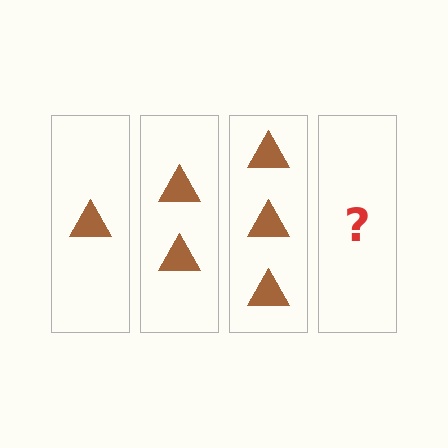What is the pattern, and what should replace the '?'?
The pattern is that each step adds one more triangle. The '?' should be 4 triangles.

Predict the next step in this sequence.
The next step is 4 triangles.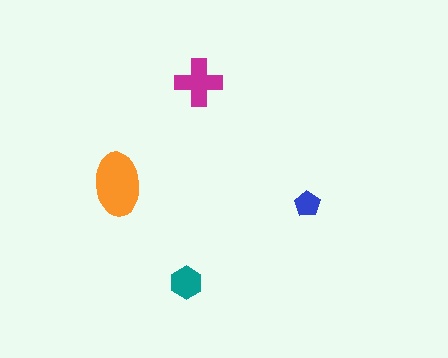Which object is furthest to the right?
The blue pentagon is rightmost.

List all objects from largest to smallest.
The orange ellipse, the magenta cross, the teal hexagon, the blue pentagon.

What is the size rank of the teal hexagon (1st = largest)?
3rd.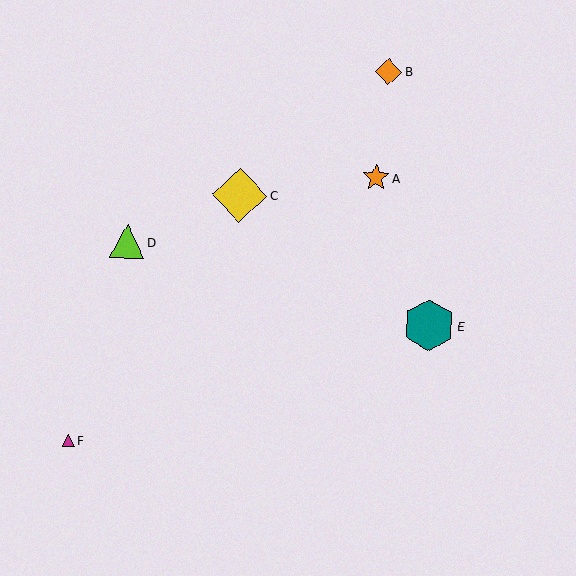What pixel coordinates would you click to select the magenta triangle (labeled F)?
Click at (68, 440) to select the magenta triangle F.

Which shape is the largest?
The yellow diamond (labeled C) is the largest.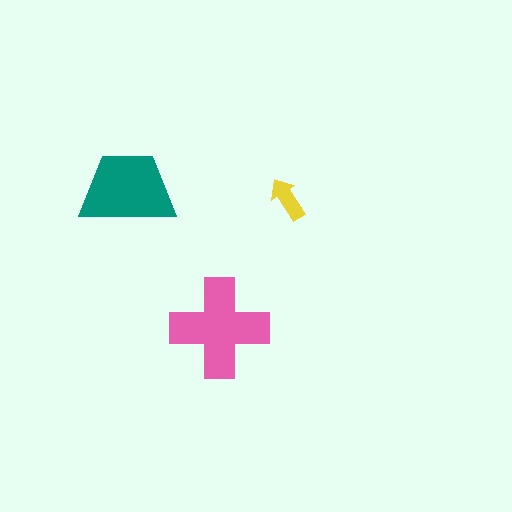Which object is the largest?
The pink cross.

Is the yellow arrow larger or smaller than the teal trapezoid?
Smaller.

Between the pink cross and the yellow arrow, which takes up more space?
The pink cross.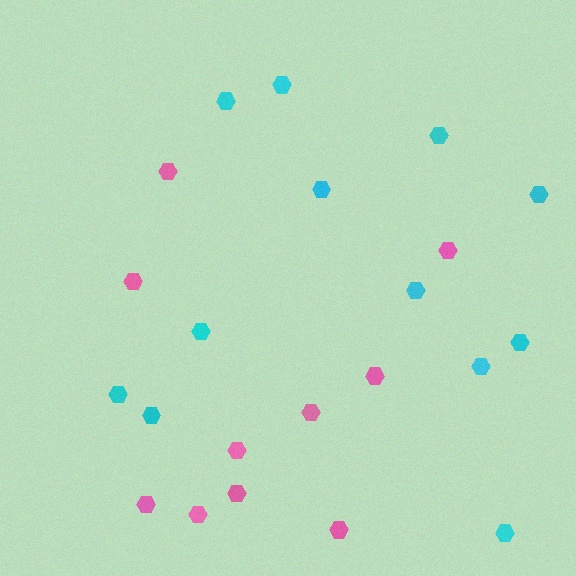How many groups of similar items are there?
There are 2 groups: one group of cyan hexagons (12) and one group of pink hexagons (10).